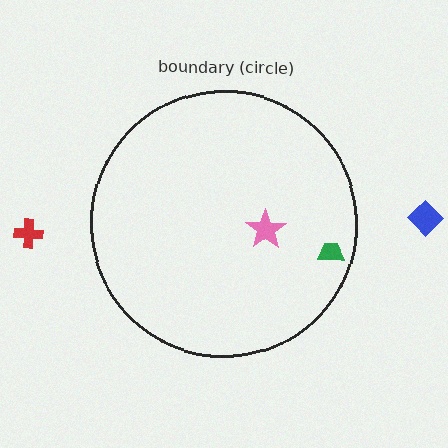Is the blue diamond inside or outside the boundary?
Outside.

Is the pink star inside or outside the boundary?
Inside.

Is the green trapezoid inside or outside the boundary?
Inside.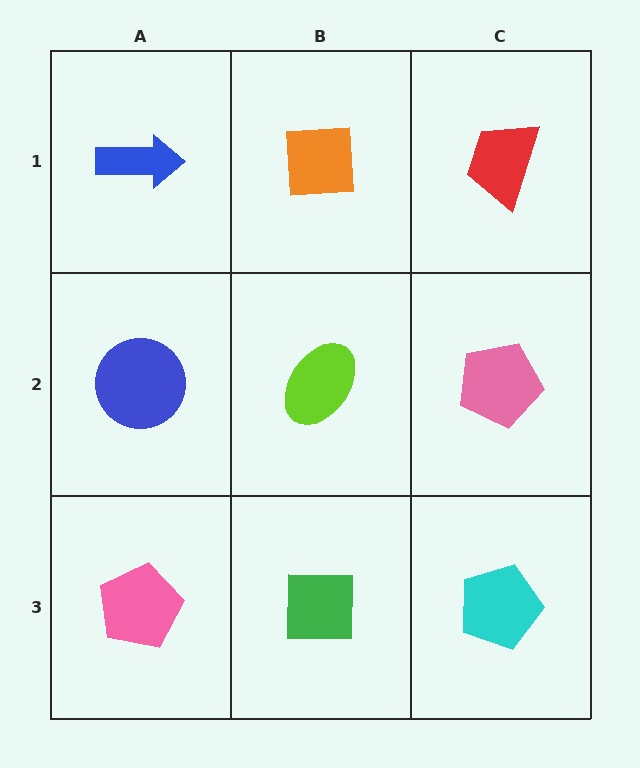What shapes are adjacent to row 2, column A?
A blue arrow (row 1, column A), a pink pentagon (row 3, column A), a lime ellipse (row 2, column B).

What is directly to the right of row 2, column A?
A lime ellipse.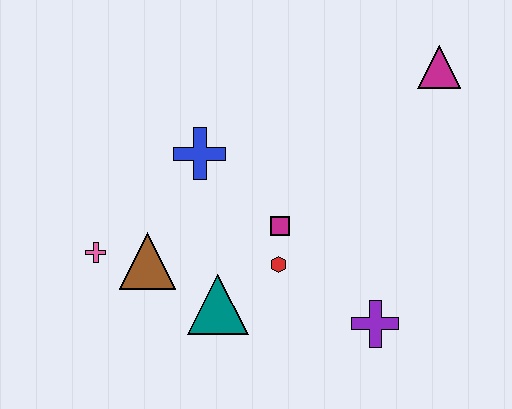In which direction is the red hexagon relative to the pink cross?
The red hexagon is to the right of the pink cross.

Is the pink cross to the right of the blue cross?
No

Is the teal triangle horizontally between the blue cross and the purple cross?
Yes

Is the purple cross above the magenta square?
No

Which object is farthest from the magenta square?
The magenta triangle is farthest from the magenta square.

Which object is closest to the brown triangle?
The pink cross is closest to the brown triangle.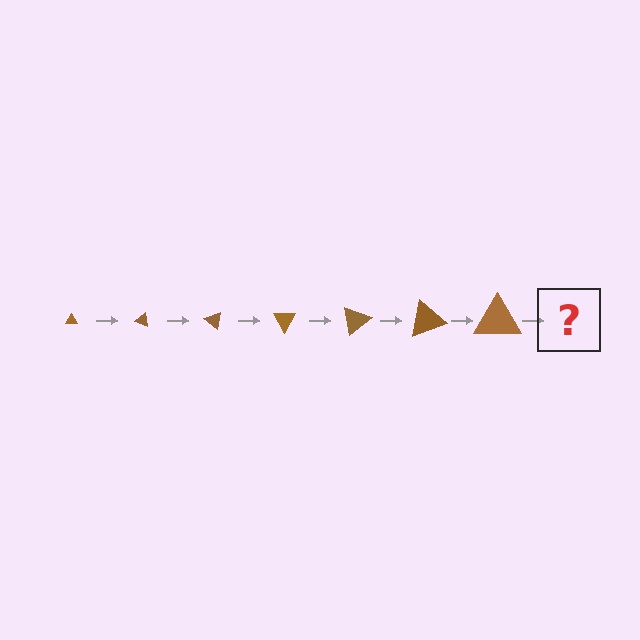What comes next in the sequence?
The next element should be a triangle, larger than the previous one and rotated 140 degrees from the start.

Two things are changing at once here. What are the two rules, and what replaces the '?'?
The two rules are that the triangle grows larger each step and it rotates 20 degrees each step. The '?' should be a triangle, larger than the previous one and rotated 140 degrees from the start.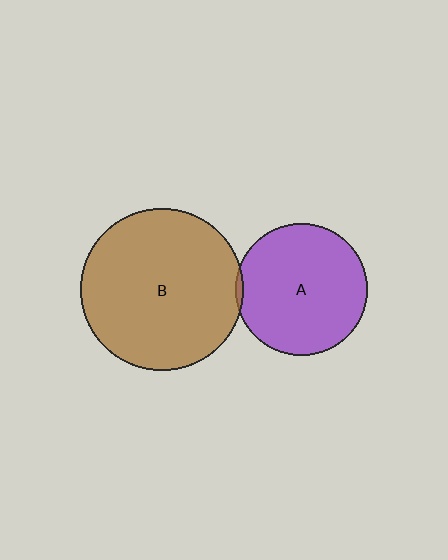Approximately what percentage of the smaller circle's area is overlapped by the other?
Approximately 5%.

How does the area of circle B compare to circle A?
Approximately 1.5 times.